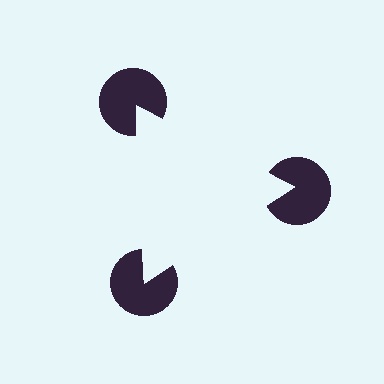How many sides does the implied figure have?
3 sides.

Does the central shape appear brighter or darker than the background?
It typically appears slightly brighter than the background, even though no actual brightness change is drawn.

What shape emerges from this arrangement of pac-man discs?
An illusory triangle — its edges are inferred from the aligned wedge cuts in the pac-man discs, not physically drawn.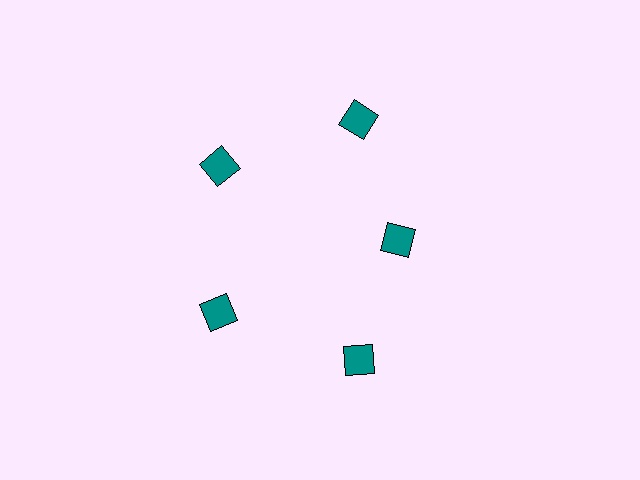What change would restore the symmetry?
The symmetry would be restored by moving it outward, back onto the ring so that all 5 squares sit at equal angles and equal distance from the center.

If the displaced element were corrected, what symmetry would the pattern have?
It would have 5-fold rotational symmetry — the pattern would map onto itself every 72 degrees.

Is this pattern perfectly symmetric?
No. The 5 teal squares are arranged in a ring, but one element near the 3 o'clock position is pulled inward toward the center, breaking the 5-fold rotational symmetry.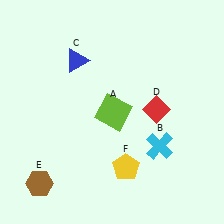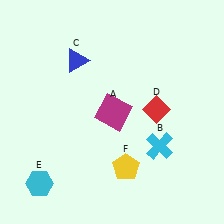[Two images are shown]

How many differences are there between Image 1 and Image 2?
There are 2 differences between the two images.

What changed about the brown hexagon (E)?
In Image 1, E is brown. In Image 2, it changed to cyan.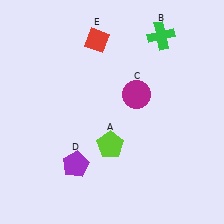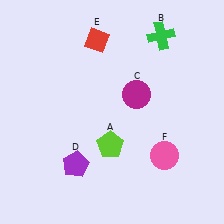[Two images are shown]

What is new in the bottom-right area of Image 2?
A pink circle (F) was added in the bottom-right area of Image 2.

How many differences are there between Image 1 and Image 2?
There is 1 difference between the two images.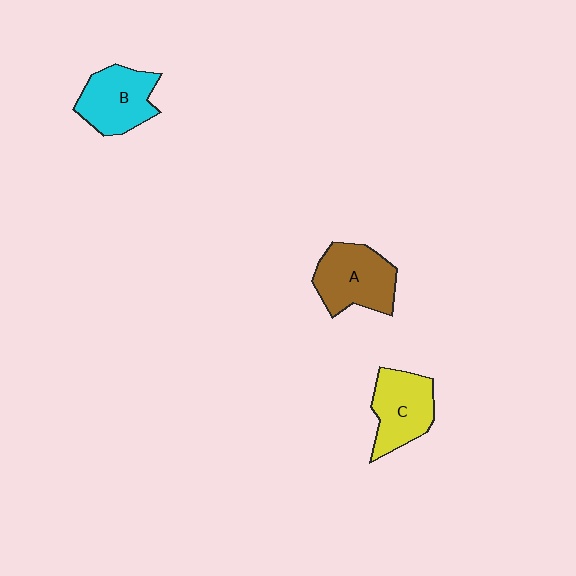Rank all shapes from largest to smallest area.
From largest to smallest: A (brown), B (cyan), C (yellow).